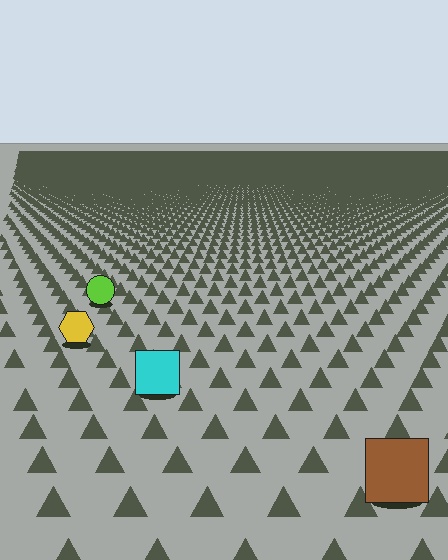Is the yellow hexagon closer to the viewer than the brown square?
No. The brown square is closer — you can tell from the texture gradient: the ground texture is coarser near it.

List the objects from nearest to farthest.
From nearest to farthest: the brown square, the cyan square, the yellow hexagon, the lime circle.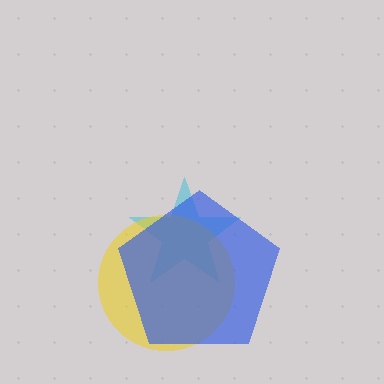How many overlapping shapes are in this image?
There are 3 overlapping shapes in the image.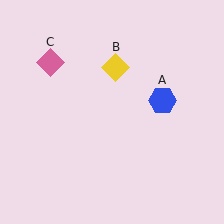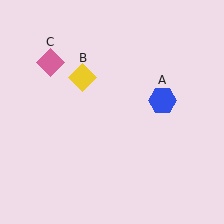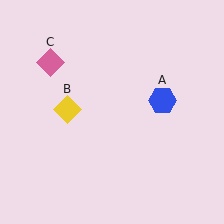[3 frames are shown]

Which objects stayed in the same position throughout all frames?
Blue hexagon (object A) and pink diamond (object C) remained stationary.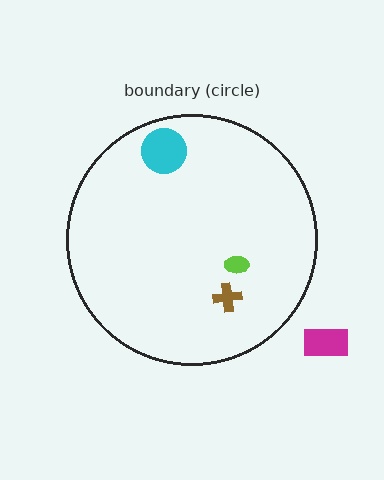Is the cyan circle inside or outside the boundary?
Inside.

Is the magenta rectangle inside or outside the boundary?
Outside.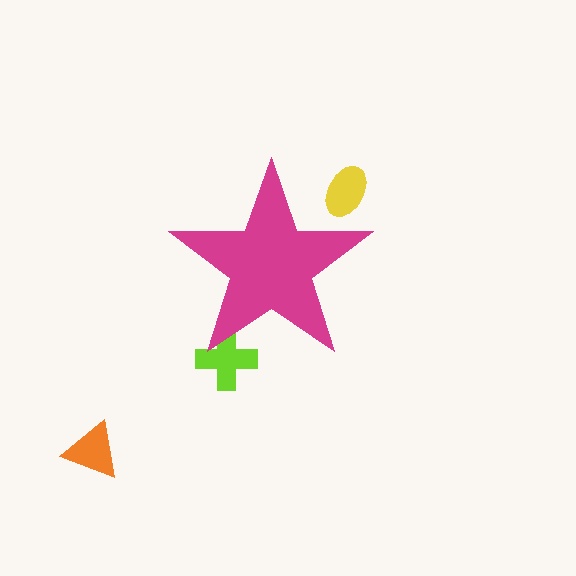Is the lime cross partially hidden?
Yes, the lime cross is partially hidden behind the magenta star.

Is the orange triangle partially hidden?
No, the orange triangle is fully visible.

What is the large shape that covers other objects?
A magenta star.